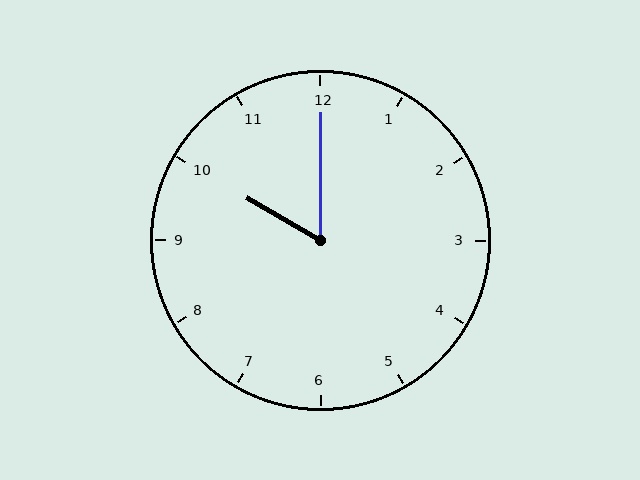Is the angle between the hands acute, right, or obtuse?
It is acute.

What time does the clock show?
10:00.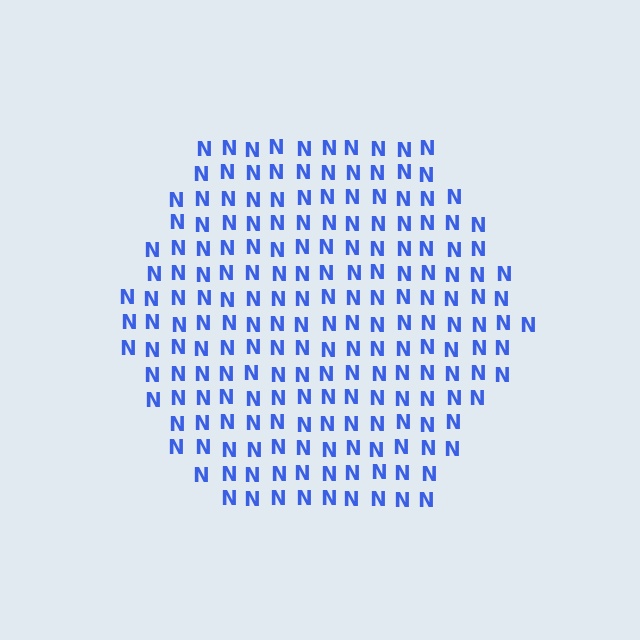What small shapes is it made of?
It is made of small letter N's.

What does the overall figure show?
The overall figure shows a hexagon.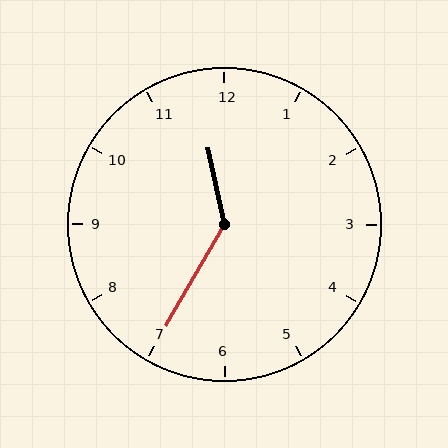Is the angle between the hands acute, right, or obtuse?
It is obtuse.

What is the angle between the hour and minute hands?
Approximately 138 degrees.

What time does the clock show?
11:35.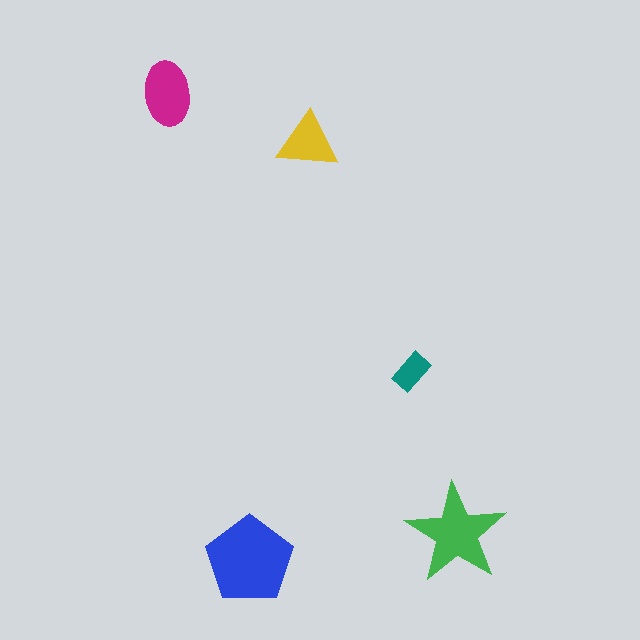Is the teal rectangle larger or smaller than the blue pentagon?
Smaller.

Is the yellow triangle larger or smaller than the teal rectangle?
Larger.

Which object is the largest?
The blue pentagon.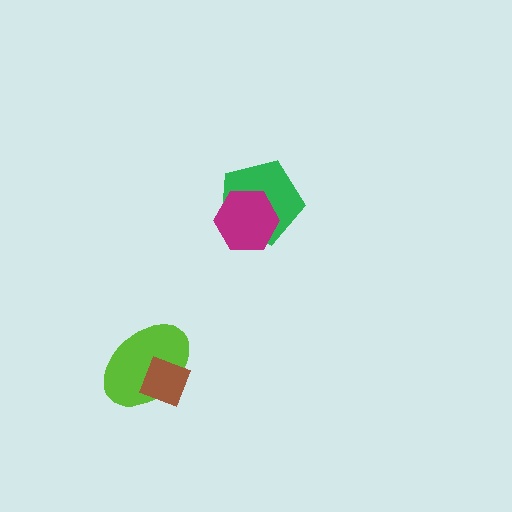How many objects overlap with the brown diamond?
1 object overlaps with the brown diamond.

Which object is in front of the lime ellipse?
The brown diamond is in front of the lime ellipse.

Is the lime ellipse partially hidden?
Yes, it is partially covered by another shape.